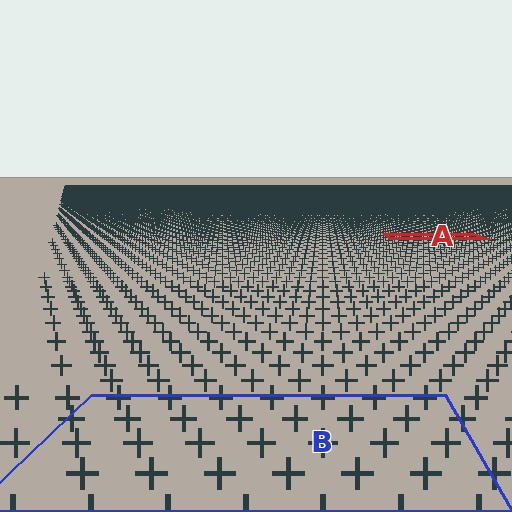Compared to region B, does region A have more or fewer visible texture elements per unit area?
Region A has more texture elements per unit area — they are packed more densely because it is farther away.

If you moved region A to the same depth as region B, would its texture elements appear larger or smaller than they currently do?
They would appear larger. At a closer depth, the same texture elements are projected at a bigger on-screen size.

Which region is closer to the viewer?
Region B is closer. The texture elements there are larger and more spread out.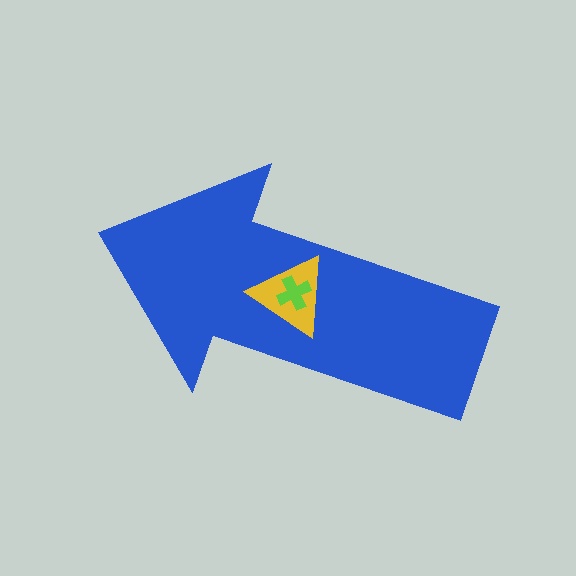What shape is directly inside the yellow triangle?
The lime cross.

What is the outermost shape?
The blue arrow.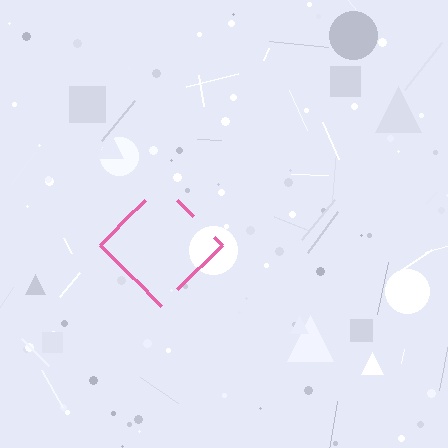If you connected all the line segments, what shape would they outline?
They would outline a diamond.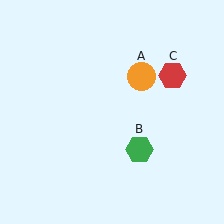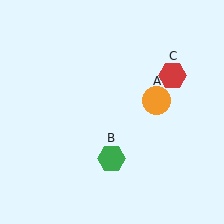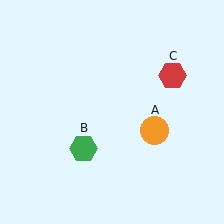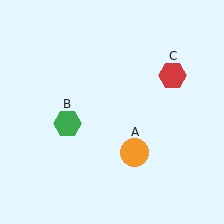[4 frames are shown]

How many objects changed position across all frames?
2 objects changed position: orange circle (object A), green hexagon (object B).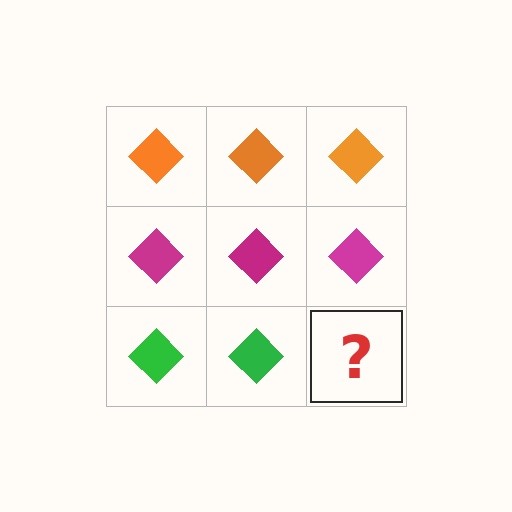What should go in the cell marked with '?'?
The missing cell should contain a green diamond.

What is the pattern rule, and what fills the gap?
The rule is that each row has a consistent color. The gap should be filled with a green diamond.